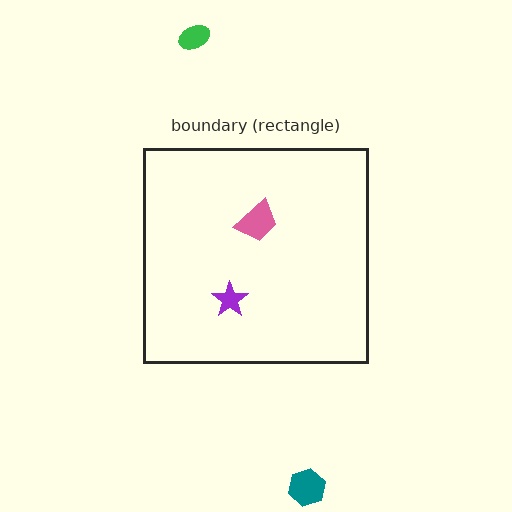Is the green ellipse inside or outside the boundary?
Outside.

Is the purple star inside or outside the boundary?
Inside.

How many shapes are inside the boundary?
2 inside, 2 outside.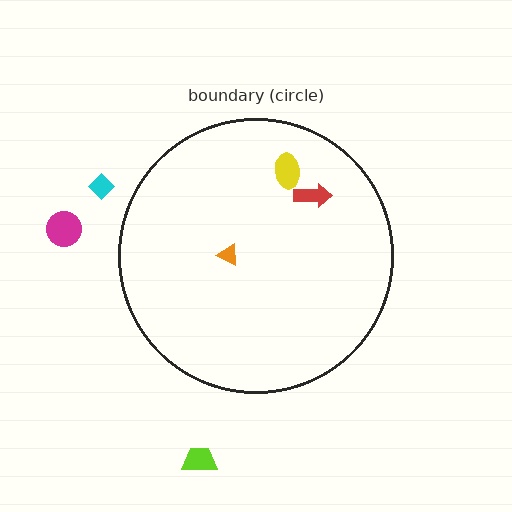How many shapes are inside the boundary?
3 inside, 3 outside.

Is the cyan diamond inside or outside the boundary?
Outside.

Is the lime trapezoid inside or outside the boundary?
Outside.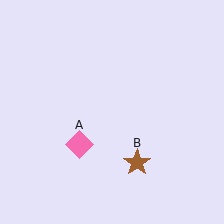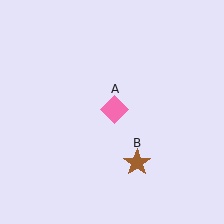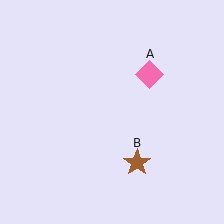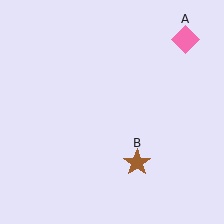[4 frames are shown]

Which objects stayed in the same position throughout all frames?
Brown star (object B) remained stationary.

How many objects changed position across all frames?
1 object changed position: pink diamond (object A).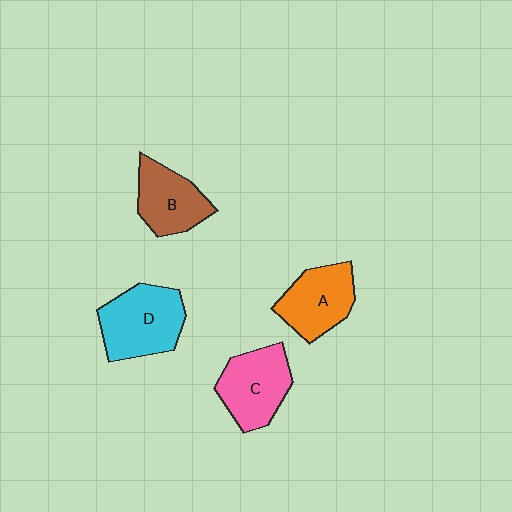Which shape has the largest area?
Shape D (cyan).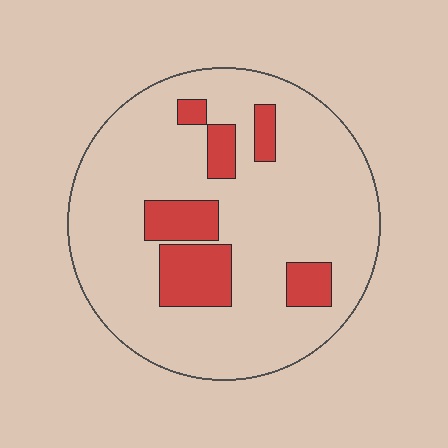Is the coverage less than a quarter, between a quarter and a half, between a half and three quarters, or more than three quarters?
Less than a quarter.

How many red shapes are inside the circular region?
6.